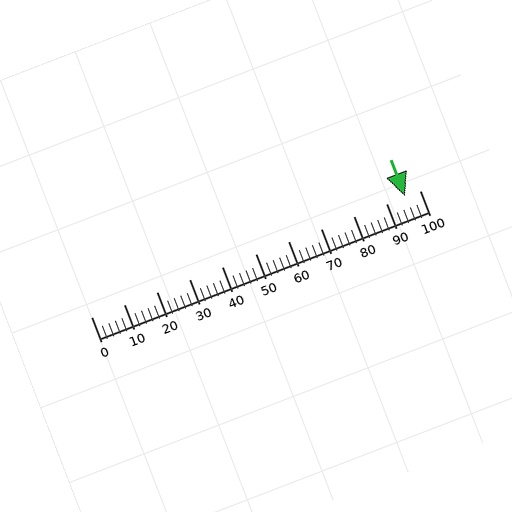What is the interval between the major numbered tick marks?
The major tick marks are spaced 10 units apart.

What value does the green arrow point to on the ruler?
The green arrow points to approximately 96.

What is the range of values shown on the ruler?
The ruler shows values from 0 to 100.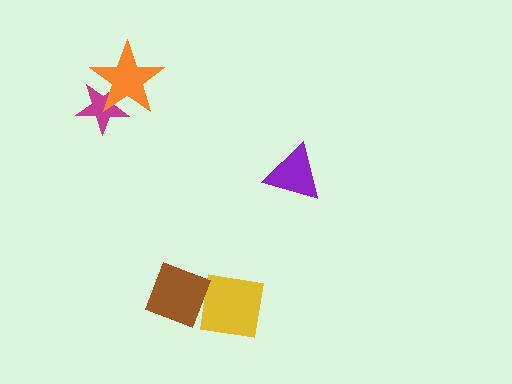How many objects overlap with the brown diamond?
1 object overlaps with the brown diamond.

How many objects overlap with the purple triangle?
0 objects overlap with the purple triangle.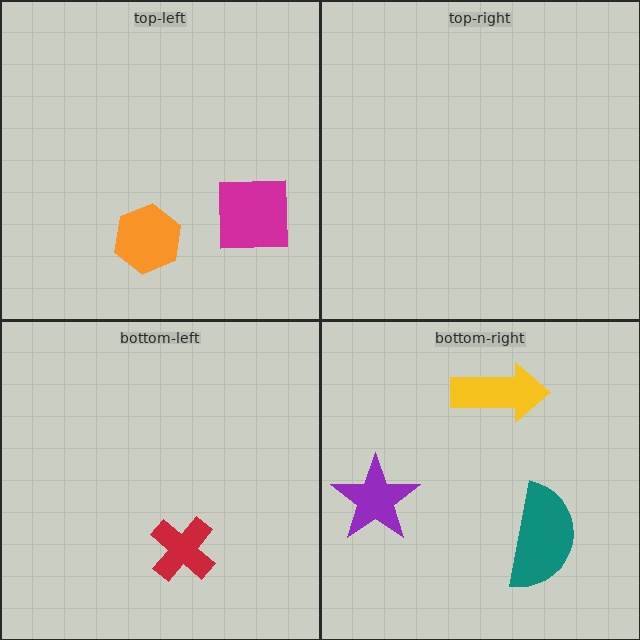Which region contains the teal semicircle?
The bottom-right region.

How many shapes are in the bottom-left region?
1.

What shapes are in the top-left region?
The orange hexagon, the magenta square.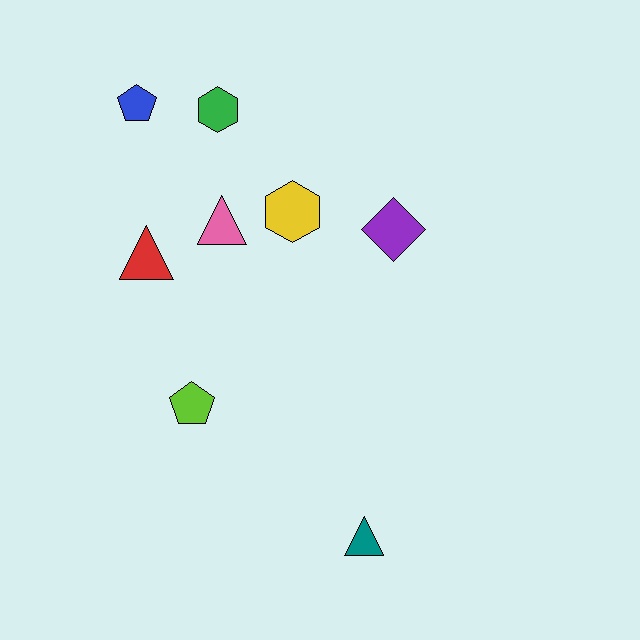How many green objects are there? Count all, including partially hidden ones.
There is 1 green object.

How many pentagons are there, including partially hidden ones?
There are 2 pentagons.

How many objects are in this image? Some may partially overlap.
There are 8 objects.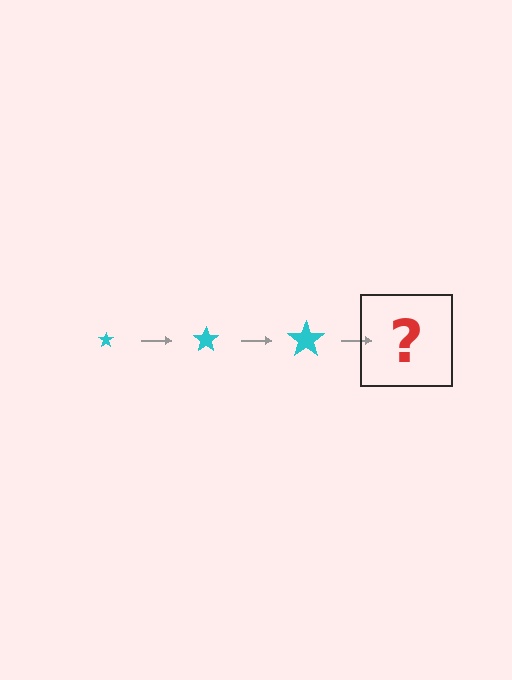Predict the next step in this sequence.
The next step is a cyan star, larger than the previous one.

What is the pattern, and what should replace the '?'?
The pattern is that the star gets progressively larger each step. The '?' should be a cyan star, larger than the previous one.